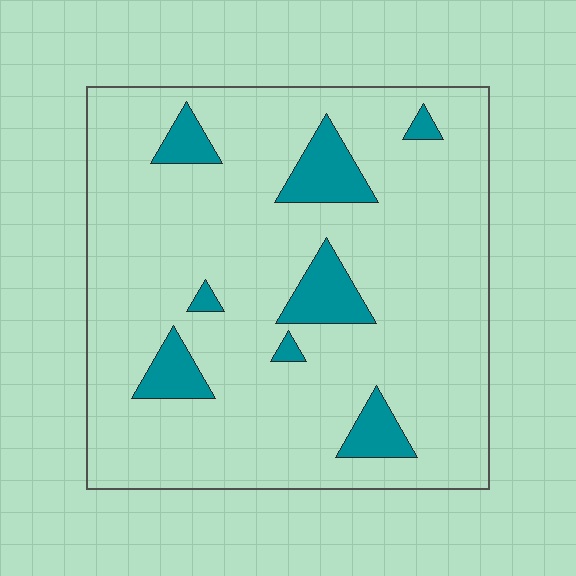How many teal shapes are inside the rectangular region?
8.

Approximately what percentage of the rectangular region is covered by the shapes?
Approximately 10%.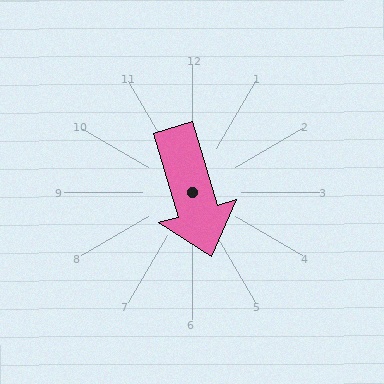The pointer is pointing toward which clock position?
Roughly 5 o'clock.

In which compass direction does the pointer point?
South.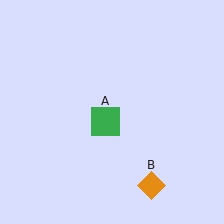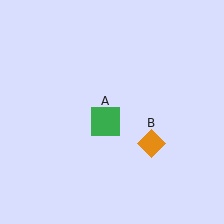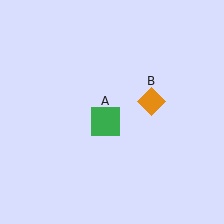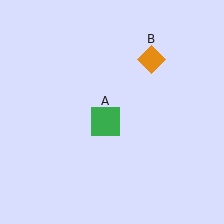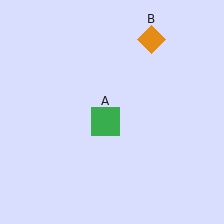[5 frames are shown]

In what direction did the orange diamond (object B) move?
The orange diamond (object B) moved up.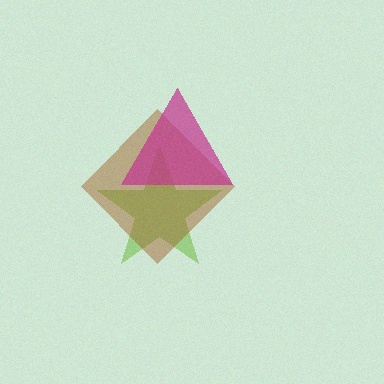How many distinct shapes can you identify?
There are 3 distinct shapes: a lime star, a brown diamond, a magenta triangle.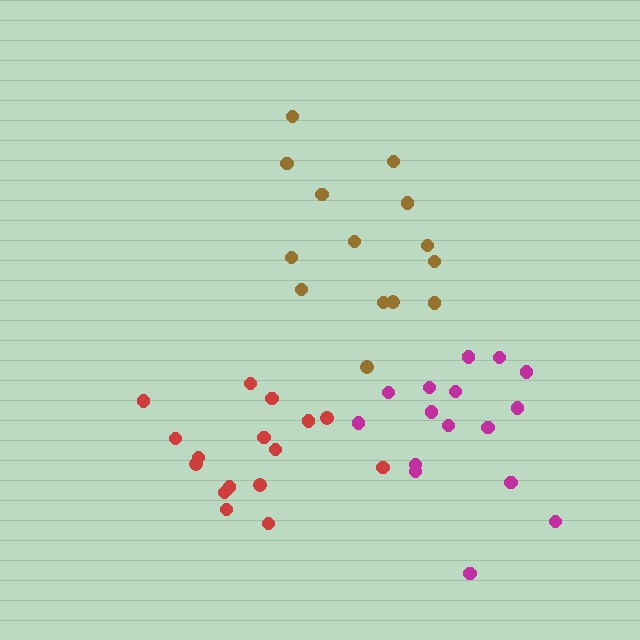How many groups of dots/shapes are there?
There are 3 groups.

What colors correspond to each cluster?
The clusters are colored: brown, magenta, red.